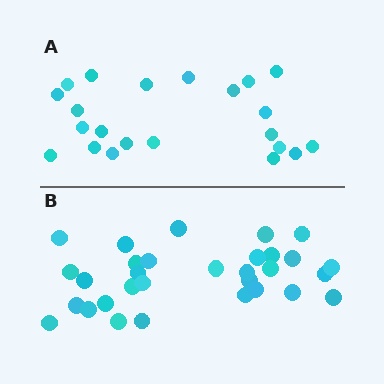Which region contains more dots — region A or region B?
Region B (the bottom region) has more dots.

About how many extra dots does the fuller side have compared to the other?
Region B has roughly 8 or so more dots than region A.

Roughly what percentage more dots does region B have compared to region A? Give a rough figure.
About 40% more.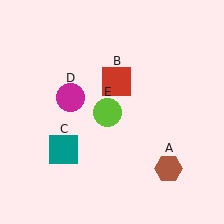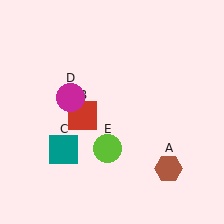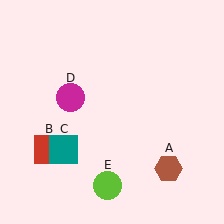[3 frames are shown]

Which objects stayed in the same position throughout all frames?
Brown hexagon (object A) and teal square (object C) and magenta circle (object D) remained stationary.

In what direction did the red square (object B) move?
The red square (object B) moved down and to the left.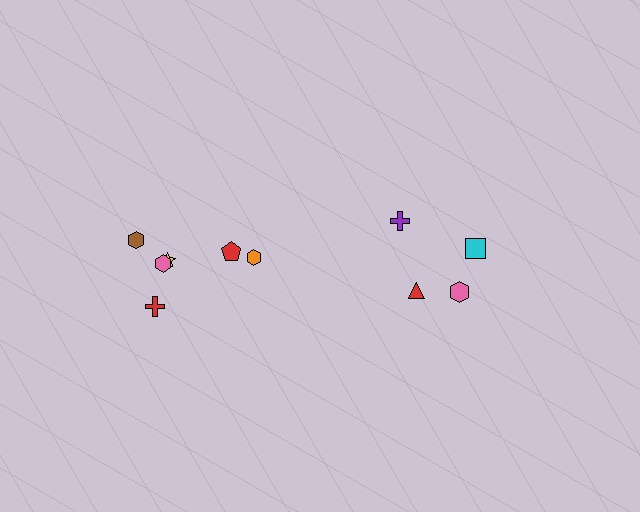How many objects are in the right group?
There are 4 objects.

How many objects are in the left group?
There are 6 objects.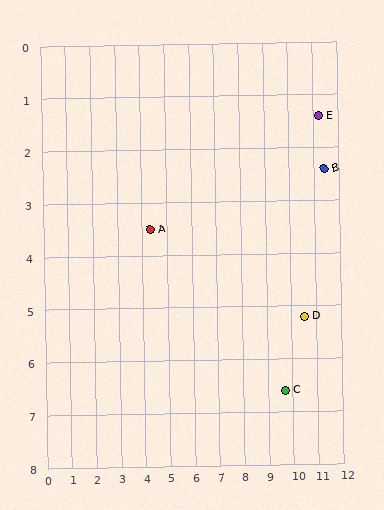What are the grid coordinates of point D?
Point D is at approximately (10.5, 5.2).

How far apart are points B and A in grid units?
Points B and A are about 7.2 grid units apart.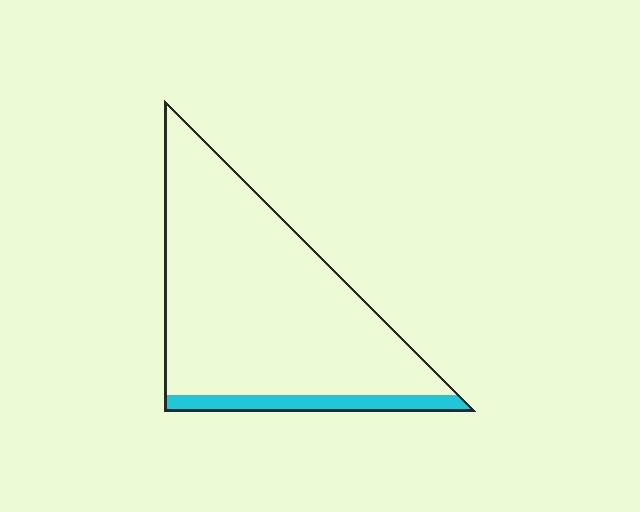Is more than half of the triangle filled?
No.